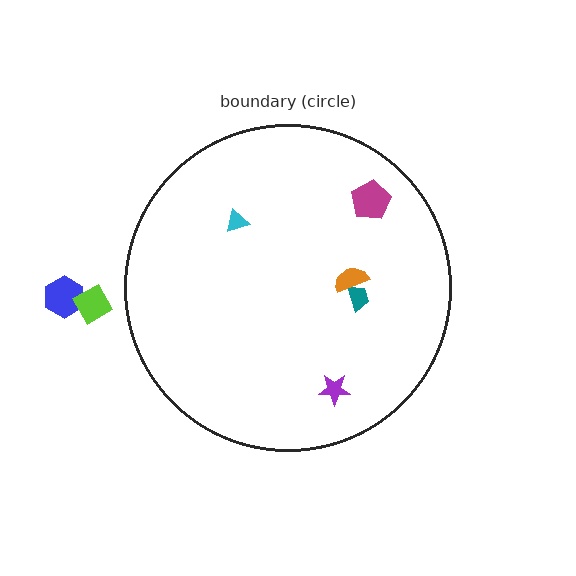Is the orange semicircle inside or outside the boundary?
Inside.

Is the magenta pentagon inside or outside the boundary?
Inside.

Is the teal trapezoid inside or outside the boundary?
Inside.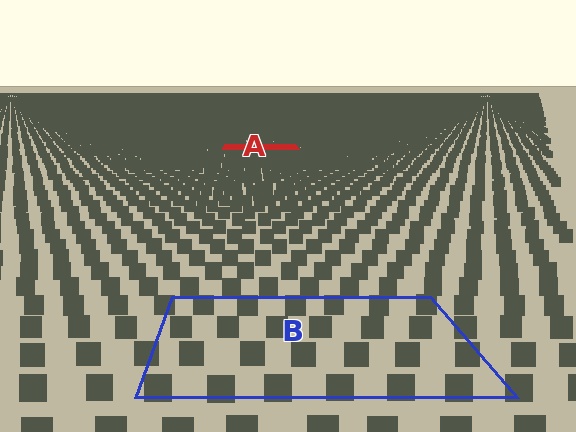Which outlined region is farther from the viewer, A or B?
Region A is farther from the viewer — the texture elements inside it appear smaller and more densely packed.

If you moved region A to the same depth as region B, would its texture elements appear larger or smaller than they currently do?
They would appear larger. At a closer depth, the same texture elements are projected at a bigger on-screen size.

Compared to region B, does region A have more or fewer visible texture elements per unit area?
Region A has more texture elements per unit area — they are packed more densely because it is farther away.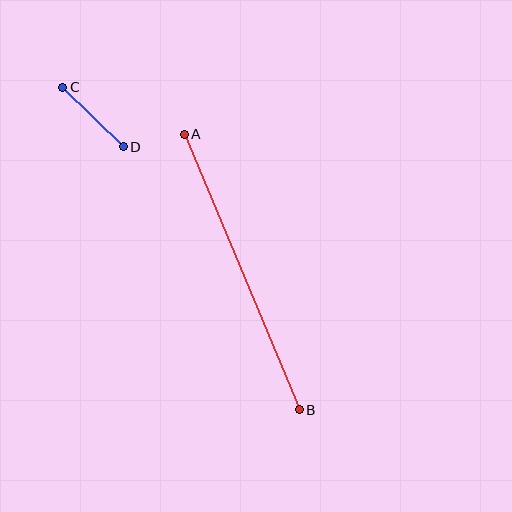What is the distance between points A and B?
The distance is approximately 299 pixels.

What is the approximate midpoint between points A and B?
The midpoint is at approximately (242, 272) pixels.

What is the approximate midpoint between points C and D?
The midpoint is at approximately (93, 117) pixels.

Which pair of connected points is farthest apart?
Points A and B are farthest apart.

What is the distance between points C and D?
The distance is approximately 85 pixels.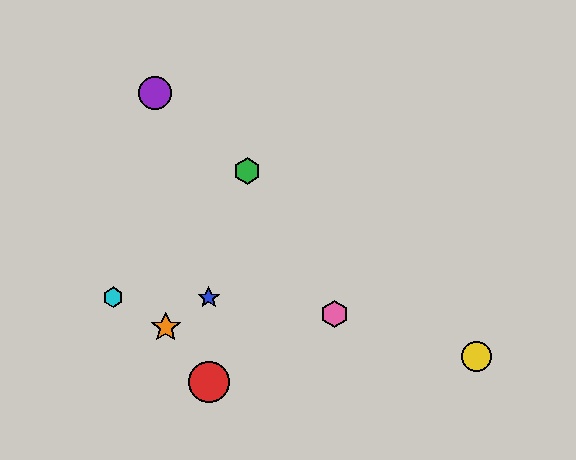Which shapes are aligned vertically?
The red circle, the blue star are aligned vertically.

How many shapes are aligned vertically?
2 shapes (the red circle, the blue star) are aligned vertically.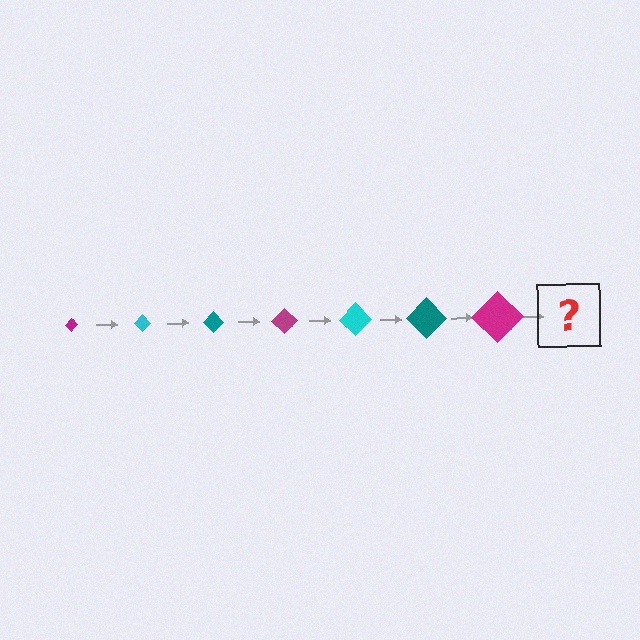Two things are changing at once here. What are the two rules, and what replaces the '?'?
The two rules are that the diamond grows larger each step and the color cycles through magenta, cyan, and teal. The '?' should be a cyan diamond, larger than the previous one.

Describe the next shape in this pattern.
It should be a cyan diamond, larger than the previous one.